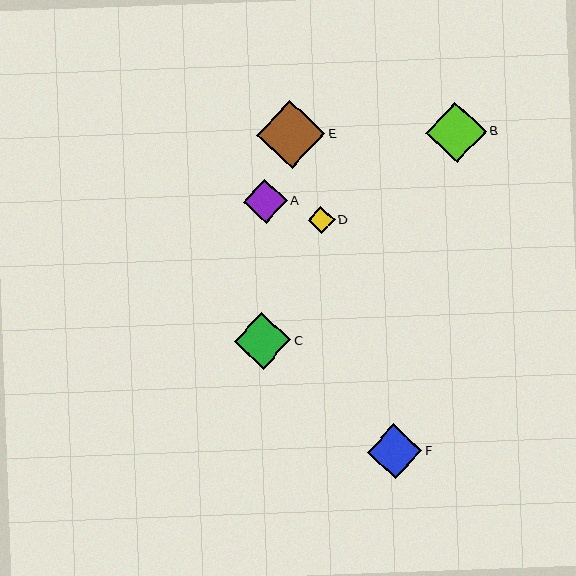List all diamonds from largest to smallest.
From largest to smallest: E, B, C, F, A, D.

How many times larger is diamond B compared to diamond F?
Diamond B is approximately 1.1 times the size of diamond F.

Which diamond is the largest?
Diamond E is the largest with a size of approximately 68 pixels.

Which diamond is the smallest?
Diamond D is the smallest with a size of approximately 27 pixels.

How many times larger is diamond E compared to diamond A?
Diamond E is approximately 1.6 times the size of diamond A.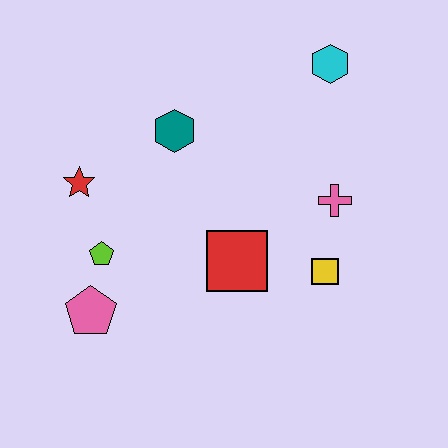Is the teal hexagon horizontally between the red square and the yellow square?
No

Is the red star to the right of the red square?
No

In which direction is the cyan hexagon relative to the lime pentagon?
The cyan hexagon is to the right of the lime pentagon.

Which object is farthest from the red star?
The cyan hexagon is farthest from the red star.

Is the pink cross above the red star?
No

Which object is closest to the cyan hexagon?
The pink cross is closest to the cyan hexagon.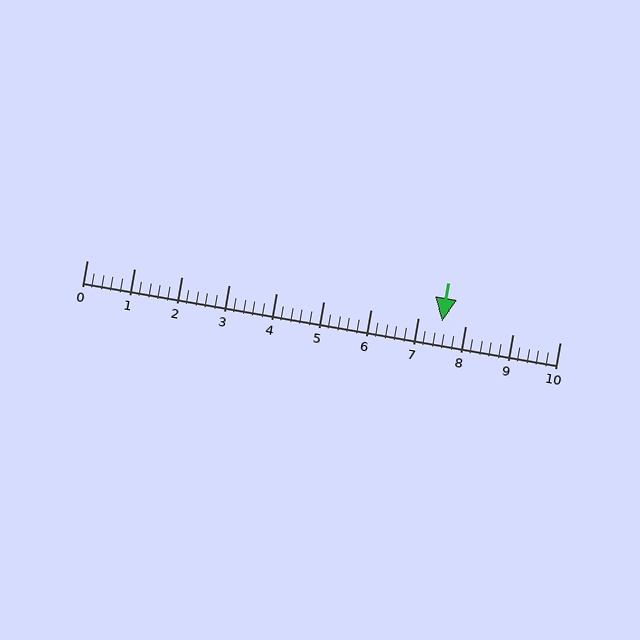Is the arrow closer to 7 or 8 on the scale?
The arrow is closer to 8.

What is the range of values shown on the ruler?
The ruler shows values from 0 to 10.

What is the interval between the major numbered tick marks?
The major tick marks are spaced 1 units apart.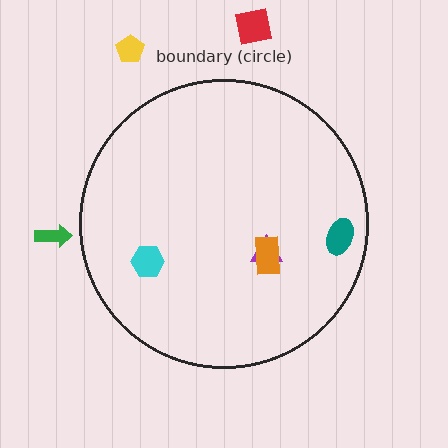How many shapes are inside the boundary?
4 inside, 3 outside.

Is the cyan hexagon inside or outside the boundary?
Inside.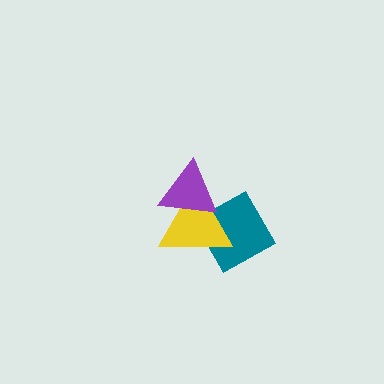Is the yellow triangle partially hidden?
Yes, it is partially covered by another shape.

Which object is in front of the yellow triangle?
The purple triangle is in front of the yellow triangle.